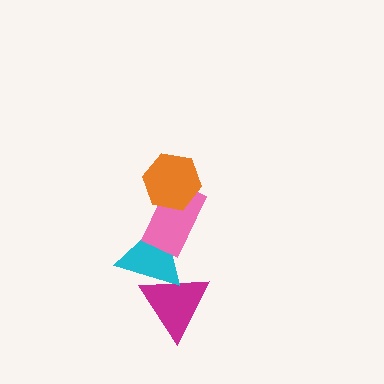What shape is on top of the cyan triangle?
The pink rectangle is on top of the cyan triangle.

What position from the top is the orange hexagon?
The orange hexagon is 1st from the top.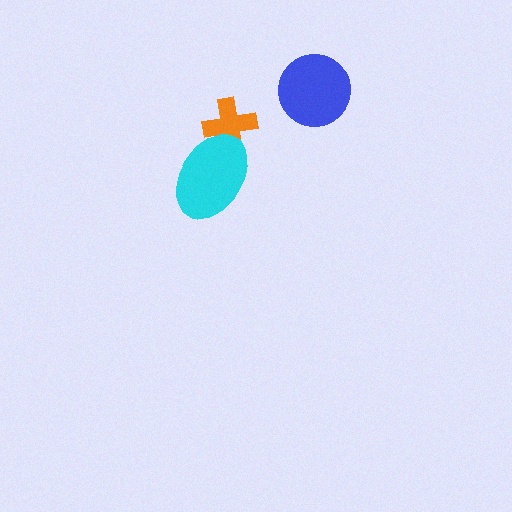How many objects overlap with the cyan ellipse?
1 object overlaps with the cyan ellipse.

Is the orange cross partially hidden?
Yes, it is partially covered by another shape.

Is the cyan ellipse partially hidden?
No, no other shape covers it.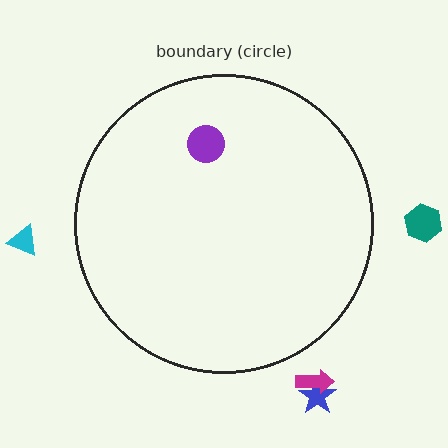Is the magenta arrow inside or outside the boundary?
Outside.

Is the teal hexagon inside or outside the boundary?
Outside.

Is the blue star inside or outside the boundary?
Outside.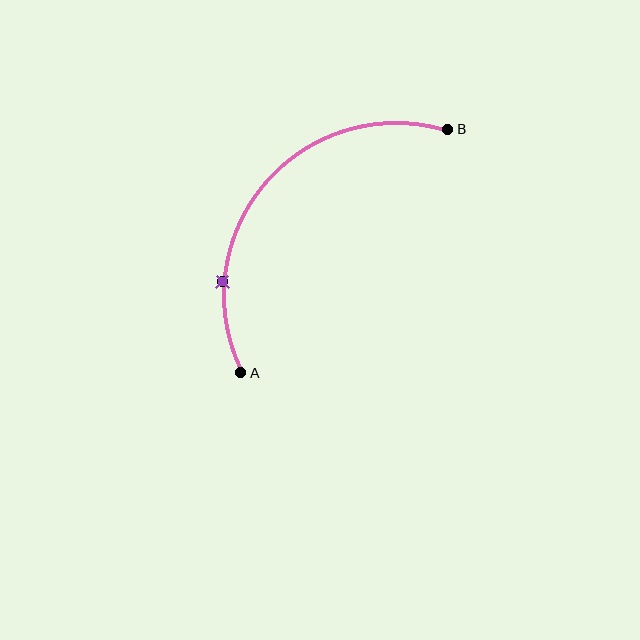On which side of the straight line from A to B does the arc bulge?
The arc bulges above and to the left of the straight line connecting A and B.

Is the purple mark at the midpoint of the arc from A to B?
No. The purple mark lies on the arc but is closer to endpoint A. The arc midpoint would be at the point on the curve equidistant along the arc from both A and B.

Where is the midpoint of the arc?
The arc midpoint is the point on the curve farthest from the straight line joining A and B. It sits above and to the left of that line.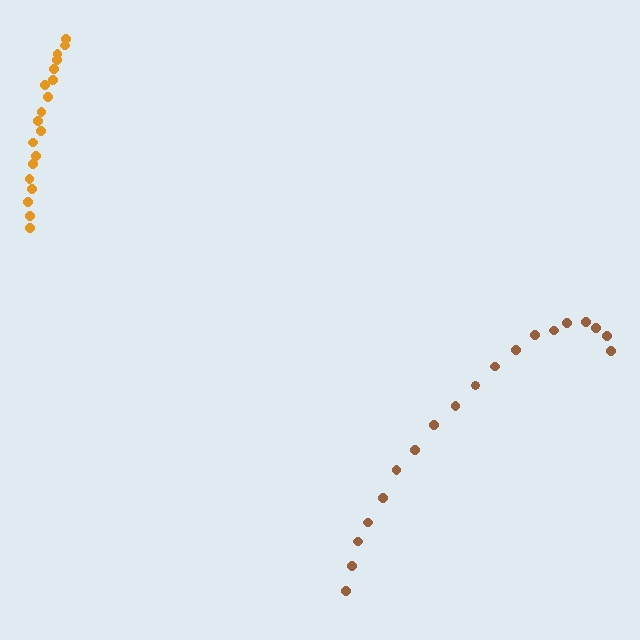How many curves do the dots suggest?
There are 2 distinct paths.